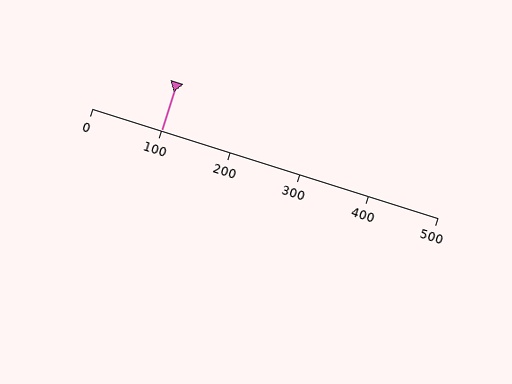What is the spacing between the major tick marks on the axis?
The major ticks are spaced 100 apart.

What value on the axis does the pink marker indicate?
The marker indicates approximately 100.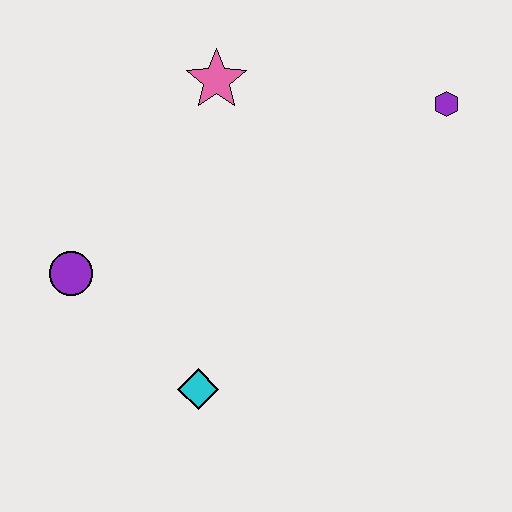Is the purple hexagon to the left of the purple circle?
No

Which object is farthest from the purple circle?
The purple hexagon is farthest from the purple circle.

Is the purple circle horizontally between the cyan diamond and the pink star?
No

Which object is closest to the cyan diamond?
The purple circle is closest to the cyan diamond.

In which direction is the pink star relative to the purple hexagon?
The pink star is to the left of the purple hexagon.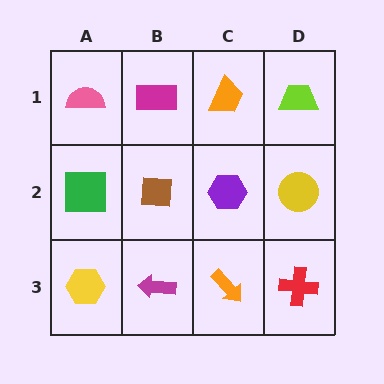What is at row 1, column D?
A lime trapezoid.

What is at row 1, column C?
An orange trapezoid.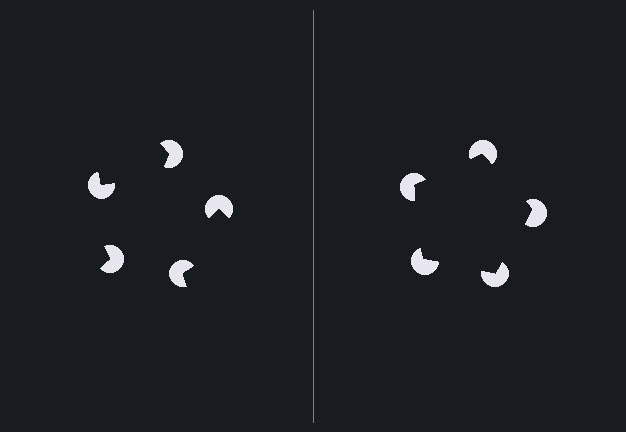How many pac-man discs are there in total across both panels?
10 — 5 on each side.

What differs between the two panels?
The pac-man discs are positioned identically on both sides; only the wedge orientations differ. On the right they align to a pentagon; on the left they are misaligned.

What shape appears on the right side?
An illusory pentagon.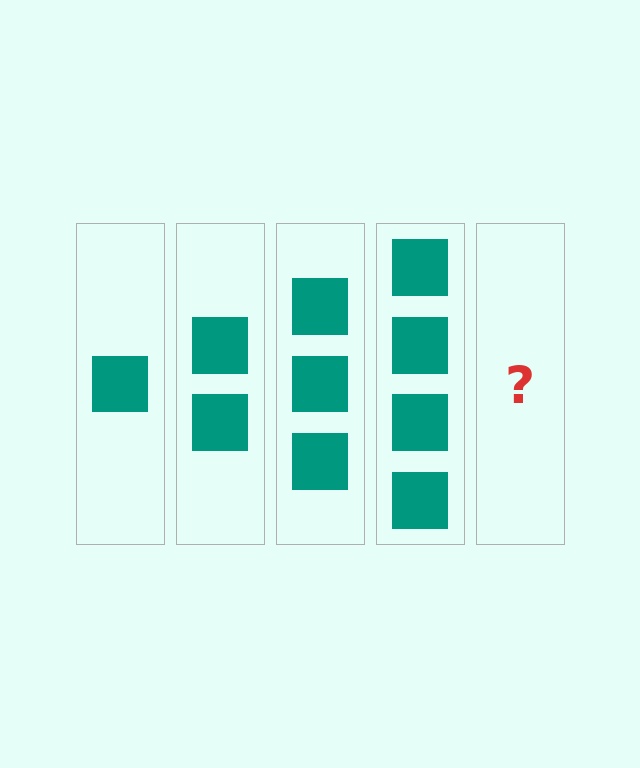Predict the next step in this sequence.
The next step is 5 squares.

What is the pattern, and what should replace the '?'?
The pattern is that each step adds one more square. The '?' should be 5 squares.